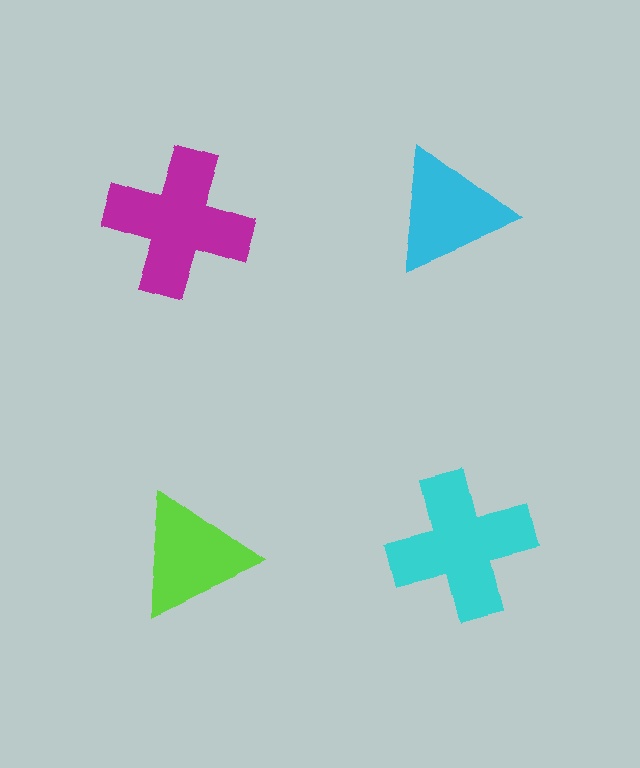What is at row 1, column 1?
A magenta cross.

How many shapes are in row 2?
2 shapes.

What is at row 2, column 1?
A lime triangle.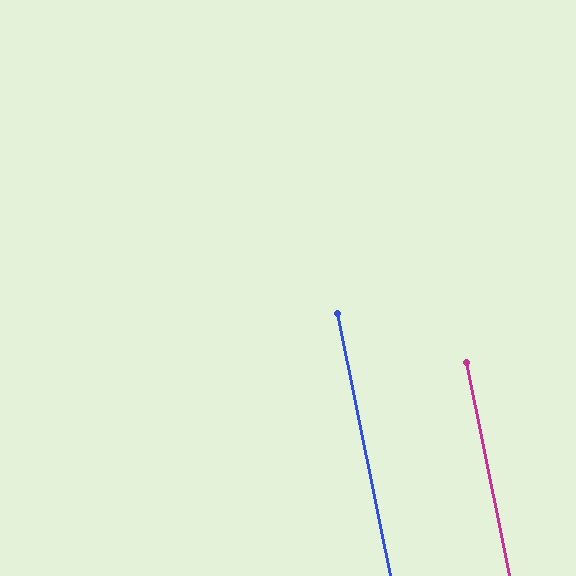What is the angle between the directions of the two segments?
Approximately 0 degrees.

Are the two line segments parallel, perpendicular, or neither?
Parallel — their directions differ by only 0.2°.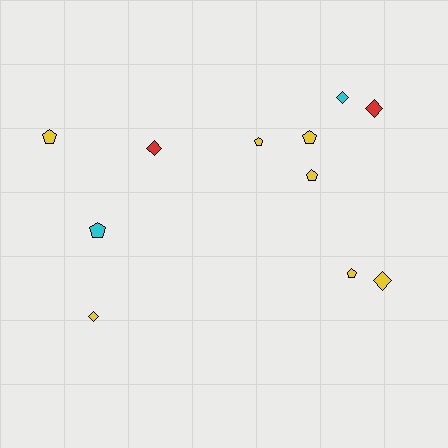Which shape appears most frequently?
Pentagon, with 6 objects.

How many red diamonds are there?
There are 2 red diamonds.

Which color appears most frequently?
Yellow, with 7 objects.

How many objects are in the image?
There are 11 objects.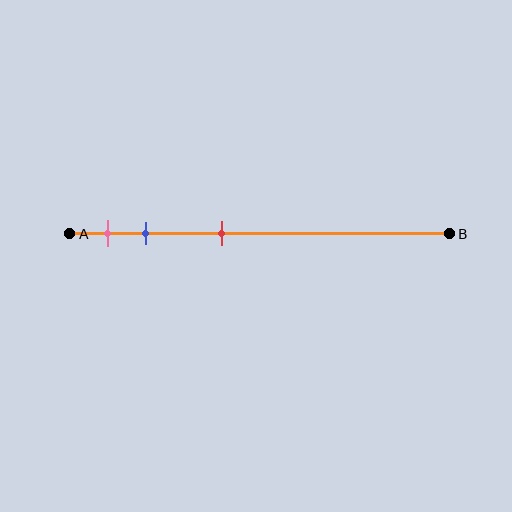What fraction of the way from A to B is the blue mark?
The blue mark is approximately 20% (0.2) of the way from A to B.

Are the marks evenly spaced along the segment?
No, the marks are not evenly spaced.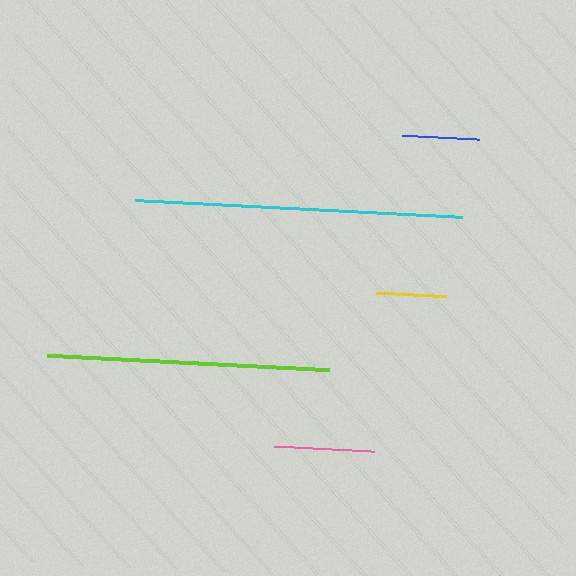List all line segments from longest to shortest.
From longest to shortest: cyan, lime, pink, blue, yellow.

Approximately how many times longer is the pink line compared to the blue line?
The pink line is approximately 1.3 times the length of the blue line.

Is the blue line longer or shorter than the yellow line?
The blue line is longer than the yellow line.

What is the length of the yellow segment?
The yellow segment is approximately 70 pixels long.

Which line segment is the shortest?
The yellow line is the shortest at approximately 70 pixels.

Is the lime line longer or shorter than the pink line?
The lime line is longer than the pink line.